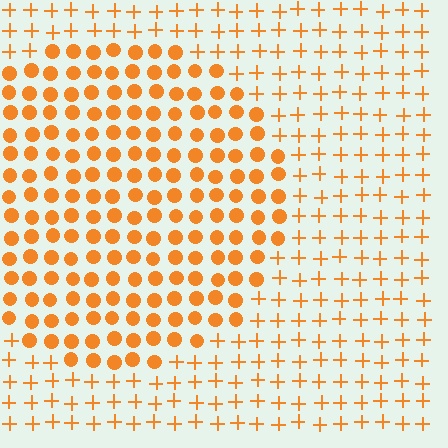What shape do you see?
I see a circle.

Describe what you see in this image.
The image is filled with small orange elements arranged in a uniform grid. A circle-shaped region contains circles, while the surrounding area contains plus signs. The boundary is defined purely by the change in element shape.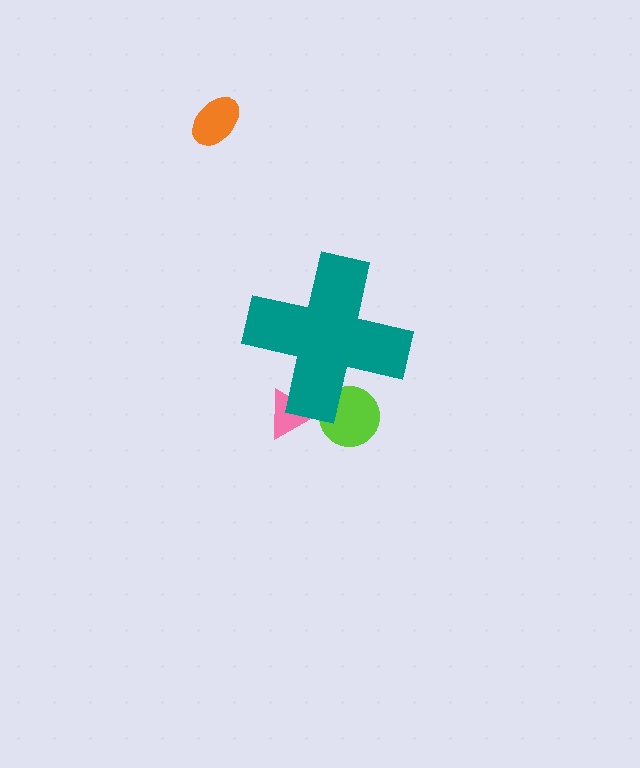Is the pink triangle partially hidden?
Yes, the pink triangle is partially hidden behind the teal cross.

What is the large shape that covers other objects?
A teal cross.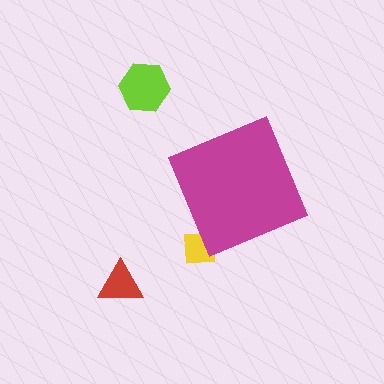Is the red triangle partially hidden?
No, the red triangle is fully visible.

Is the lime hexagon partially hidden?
No, the lime hexagon is fully visible.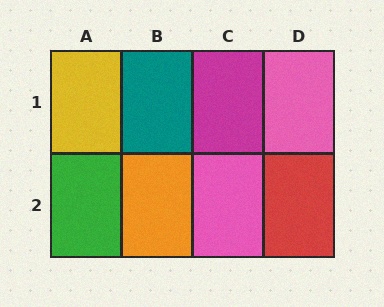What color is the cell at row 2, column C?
Pink.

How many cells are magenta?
1 cell is magenta.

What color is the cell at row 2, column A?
Green.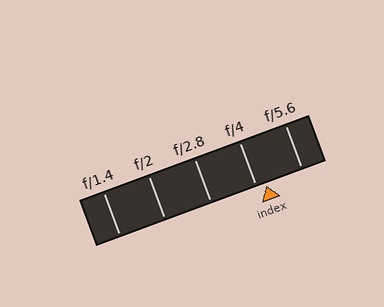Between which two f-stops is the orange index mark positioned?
The index mark is between f/4 and f/5.6.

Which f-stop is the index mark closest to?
The index mark is closest to f/4.